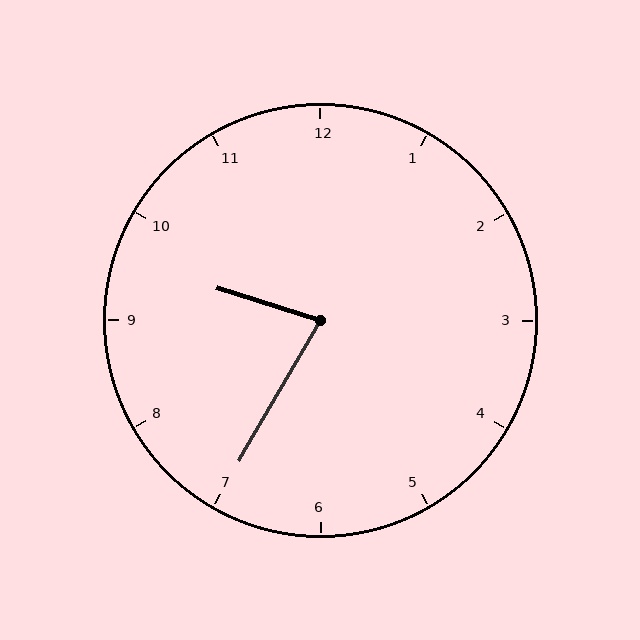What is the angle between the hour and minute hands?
Approximately 78 degrees.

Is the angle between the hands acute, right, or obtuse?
It is acute.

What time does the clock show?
9:35.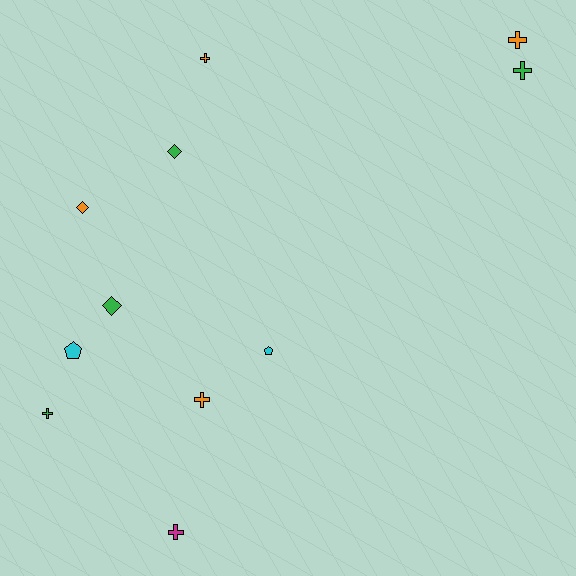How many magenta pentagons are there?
There are no magenta pentagons.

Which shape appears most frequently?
Cross, with 6 objects.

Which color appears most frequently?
Green, with 4 objects.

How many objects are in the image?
There are 11 objects.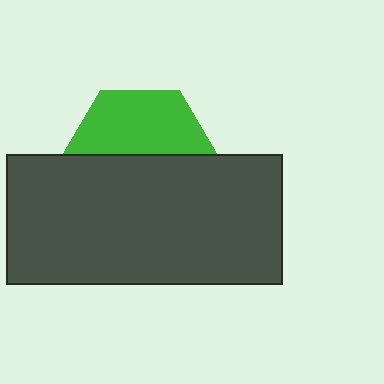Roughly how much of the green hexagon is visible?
About half of it is visible (roughly 45%).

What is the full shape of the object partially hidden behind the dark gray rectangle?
The partially hidden object is a green hexagon.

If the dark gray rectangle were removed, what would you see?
You would see the complete green hexagon.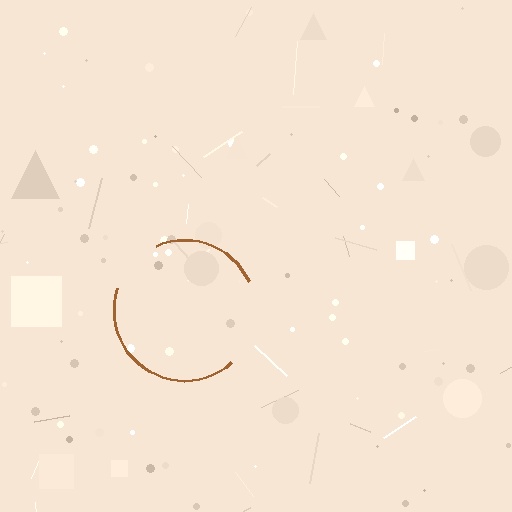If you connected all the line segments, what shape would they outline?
They would outline a circle.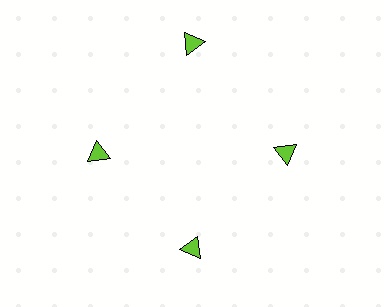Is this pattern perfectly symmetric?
No. The 4 lime triangles are arranged in a ring, but one element near the 12 o'clock position is pushed outward from the center, breaking the 4-fold rotational symmetry.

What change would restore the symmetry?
The symmetry would be restored by moving it inward, back onto the ring so that all 4 triangles sit at equal angles and equal distance from the center.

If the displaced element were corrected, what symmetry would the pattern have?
It would have 4-fold rotational symmetry — the pattern would map onto itself every 90 degrees.